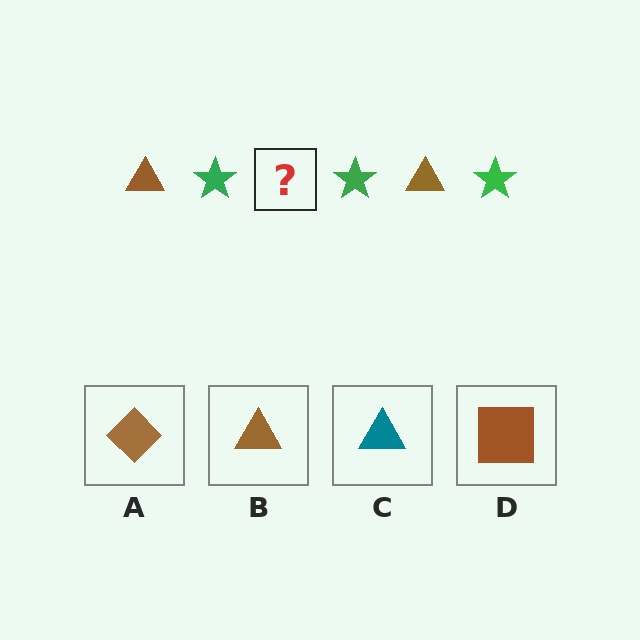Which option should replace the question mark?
Option B.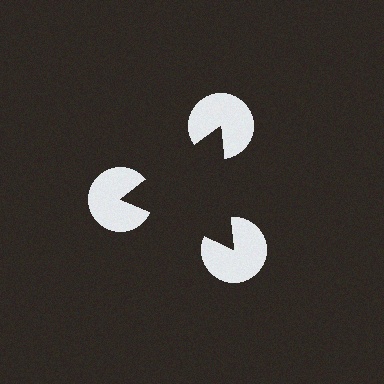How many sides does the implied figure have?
3 sides.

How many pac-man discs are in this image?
There are 3 — one at each vertex of the illusory triangle.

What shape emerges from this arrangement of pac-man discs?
An illusory triangle — its edges are inferred from the aligned wedge cuts in the pac-man discs, not physically drawn.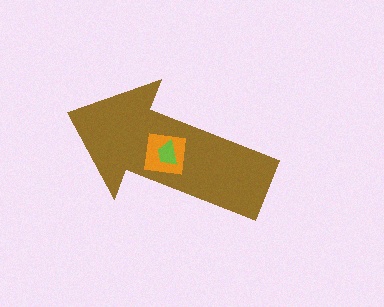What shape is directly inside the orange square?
The lime trapezoid.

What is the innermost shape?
The lime trapezoid.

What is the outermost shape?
The brown arrow.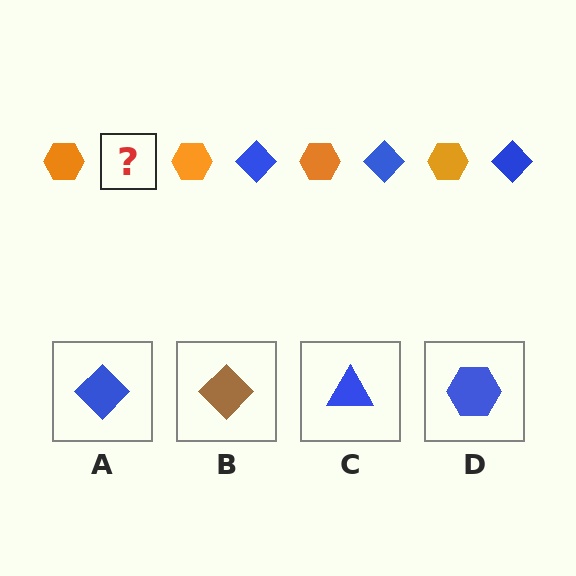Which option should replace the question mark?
Option A.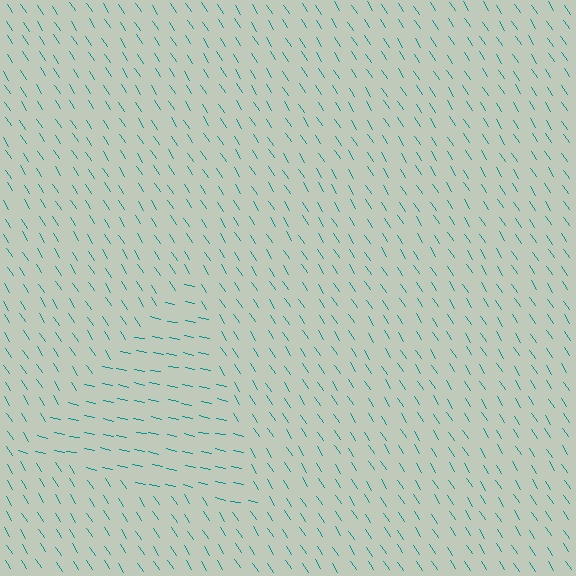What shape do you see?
I see a triangle.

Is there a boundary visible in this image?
Yes, there is a texture boundary formed by a change in line orientation.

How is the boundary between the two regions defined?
The boundary is defined purely by a change in line orientation (approximately 45 degrees difference). All lines are the same color and thickness.